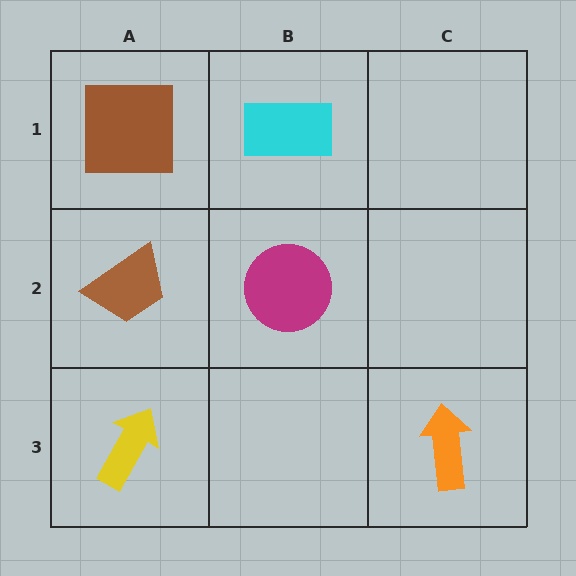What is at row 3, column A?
A yellow arrow.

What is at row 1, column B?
A cyan rectangle.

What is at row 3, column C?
An orange arrow.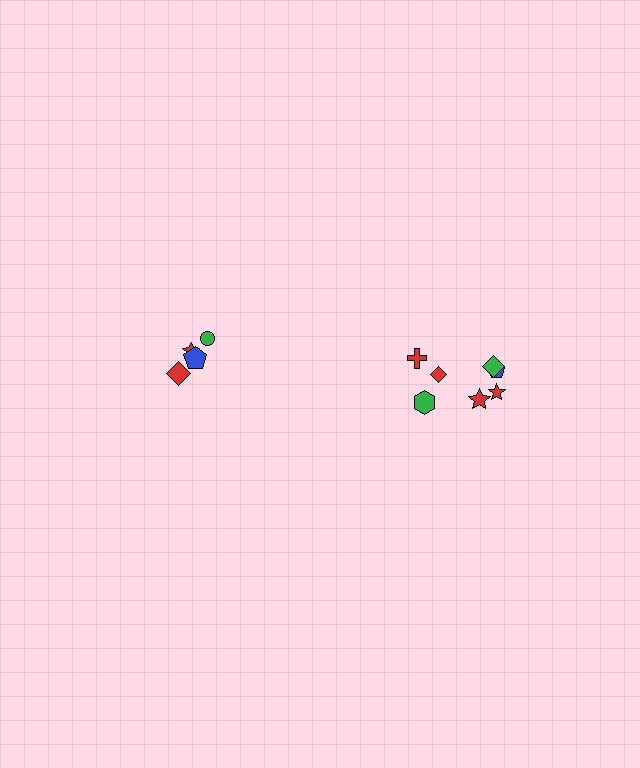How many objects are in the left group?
There are 4 objects.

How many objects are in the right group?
There are 7 objects.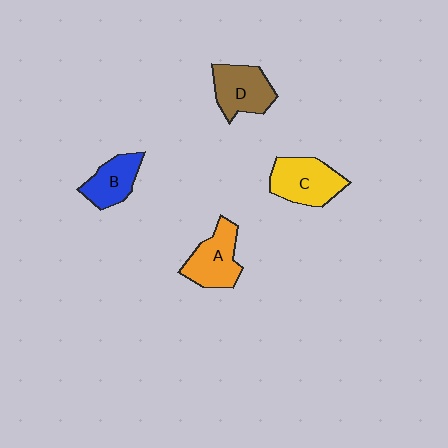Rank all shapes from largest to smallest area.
From largest to smallest: C (yellow), A (orange), D (brown), B (blue).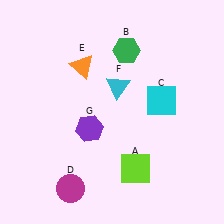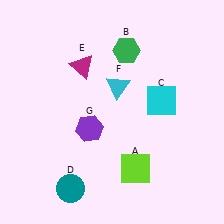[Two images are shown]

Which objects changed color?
D changed from magenta to teal. E changed from orange to magenta.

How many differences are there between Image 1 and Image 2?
There are 2 differences between the two images.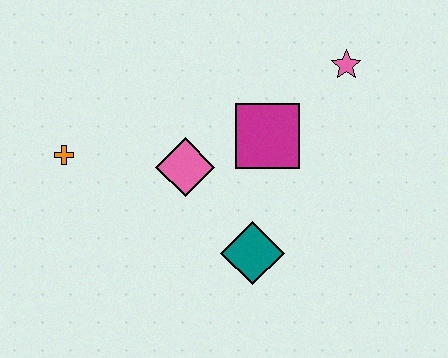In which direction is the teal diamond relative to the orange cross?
The teal diamond is to the right of the orange cross.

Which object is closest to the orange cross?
The pink diamond is closest to the orange cross.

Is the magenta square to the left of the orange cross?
No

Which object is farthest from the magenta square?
The orange cross is farthest from the magenta square.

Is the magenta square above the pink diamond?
Yes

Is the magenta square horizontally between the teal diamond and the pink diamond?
No